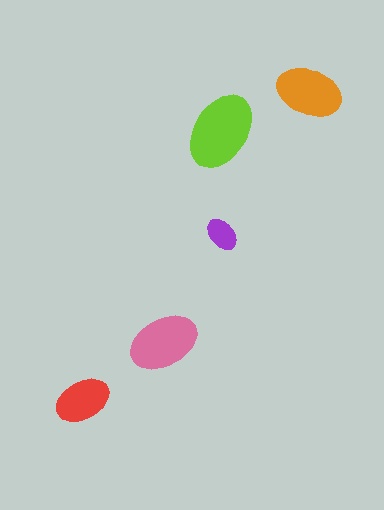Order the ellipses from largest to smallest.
the lime one, the pink one, the orange one, the red one, the purple one.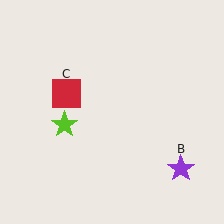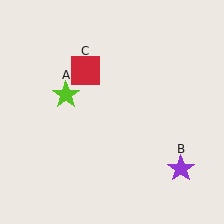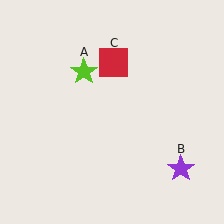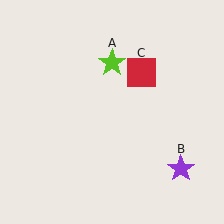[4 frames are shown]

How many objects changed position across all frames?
2 objects changed position: lime star (object A), red square (object C).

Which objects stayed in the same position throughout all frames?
Purple star (object B) remained stationary.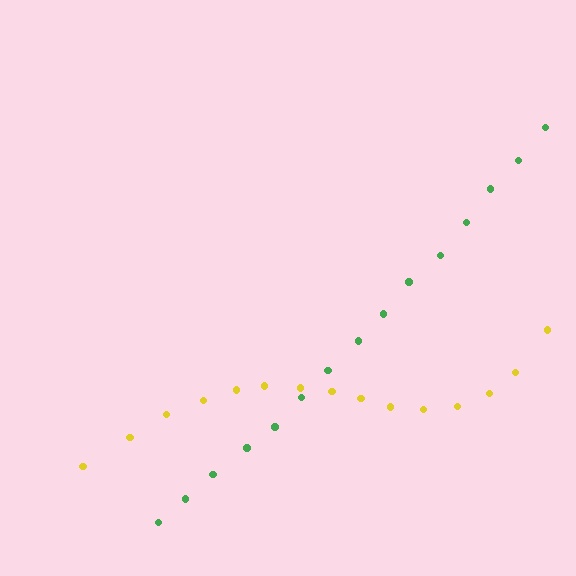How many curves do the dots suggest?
There are 2 distinct paths.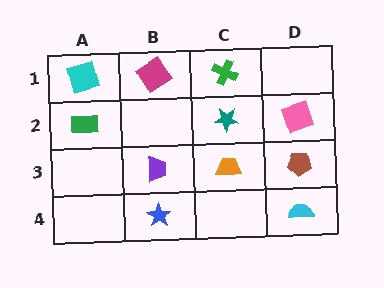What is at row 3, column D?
A brown pentagon.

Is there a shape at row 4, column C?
No, that cell is empty.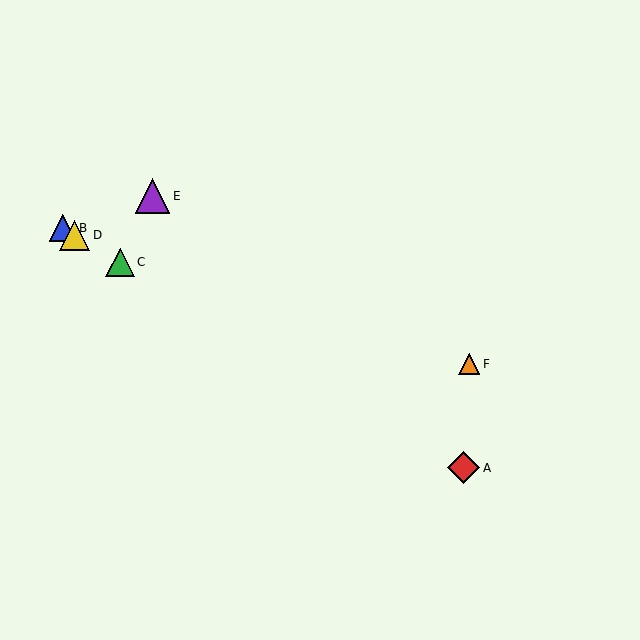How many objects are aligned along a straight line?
4 objects (A, B, C, D) are aligned along a straight line.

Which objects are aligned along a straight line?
Objects A, B, C, D are aligned along a straight line.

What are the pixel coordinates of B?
Object B is at (63, 228).